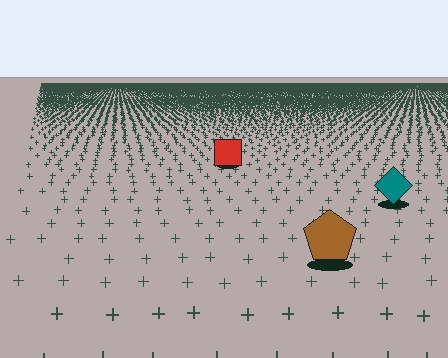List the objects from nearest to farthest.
From nearest to farthest: the brown pentagon, the teal diamond, the red square.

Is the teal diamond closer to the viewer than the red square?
Yes. The teal diamond is closer — you can tell from the texture gradient: the ground texture is coarser near it.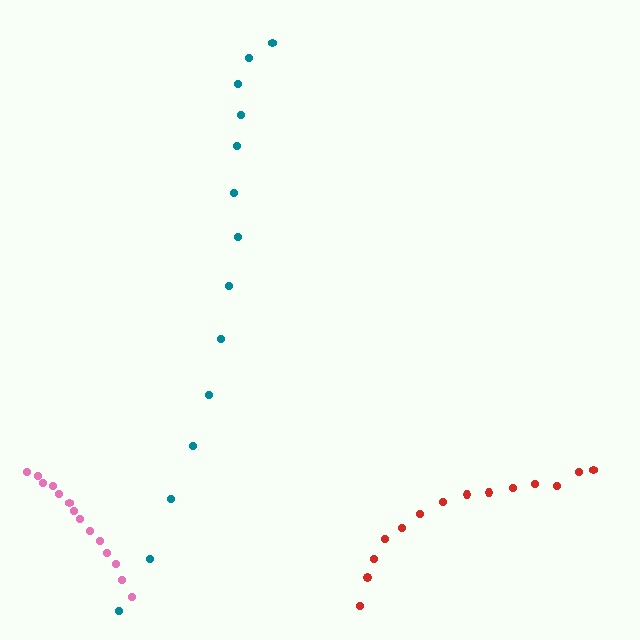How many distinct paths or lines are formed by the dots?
There are 3 distinct paths.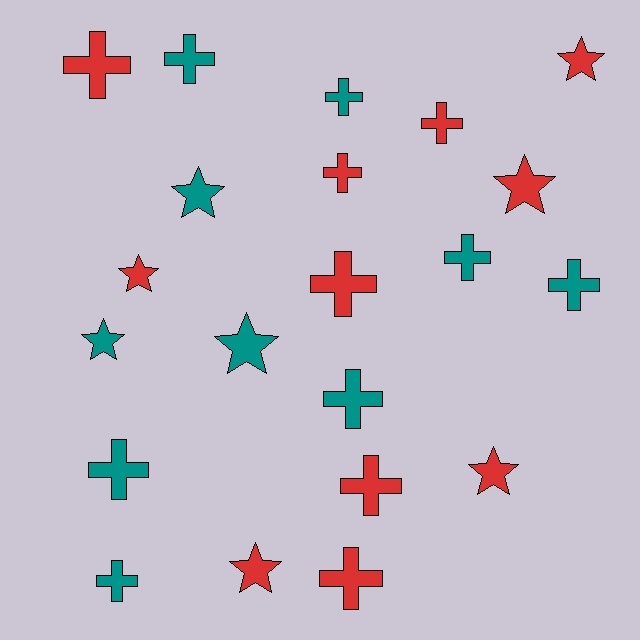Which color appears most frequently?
Red, with 11 objects.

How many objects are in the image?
There are 21 objects.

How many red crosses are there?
There are 6 red crosses.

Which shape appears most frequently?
Cross, with 13 objects.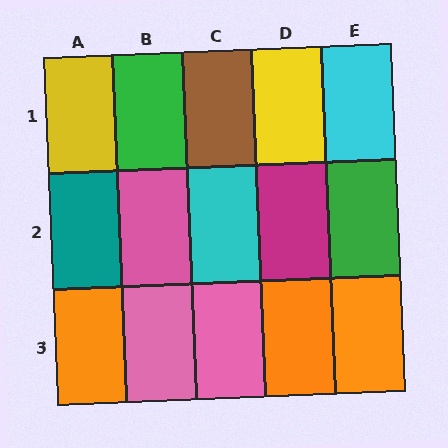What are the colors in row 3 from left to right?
Orange, pink, pink, orange, orange.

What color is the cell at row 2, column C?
Cyan.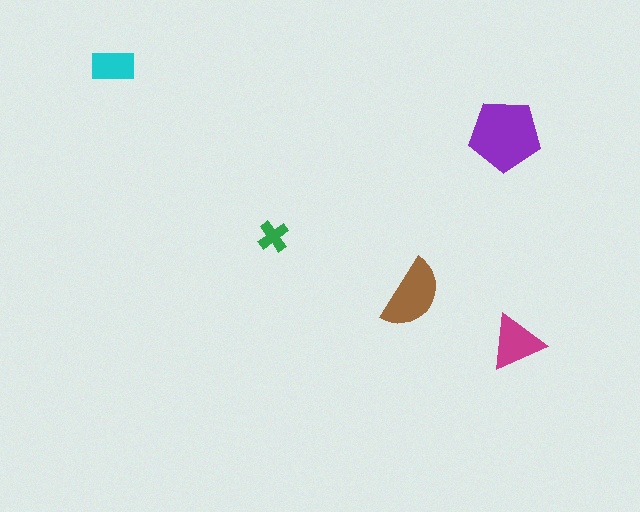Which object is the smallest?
The green cross.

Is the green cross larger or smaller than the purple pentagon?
Smaller.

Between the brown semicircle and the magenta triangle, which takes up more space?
The brown semicircle.